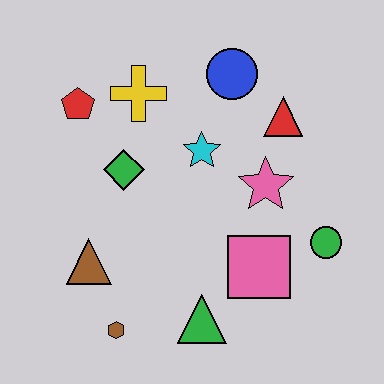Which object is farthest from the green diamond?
The green circle is farthest from the green diamond.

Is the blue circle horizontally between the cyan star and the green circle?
Yes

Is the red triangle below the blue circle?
Yes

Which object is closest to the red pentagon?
The yellow cross is closest to the red pentagon.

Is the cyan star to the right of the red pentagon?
Yes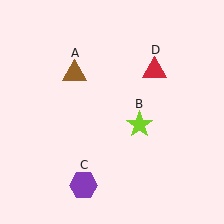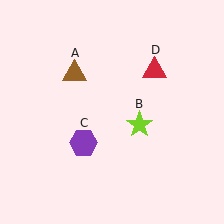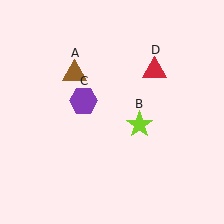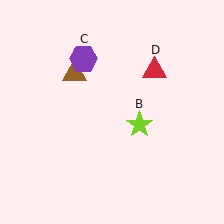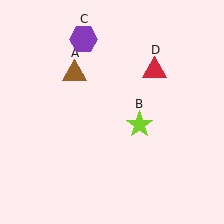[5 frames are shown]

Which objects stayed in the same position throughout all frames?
Brown triangle (object A) and lime star (object B) and red triangle (object D) remained stationary.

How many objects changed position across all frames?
1 object changed position: purple hexagon (object C).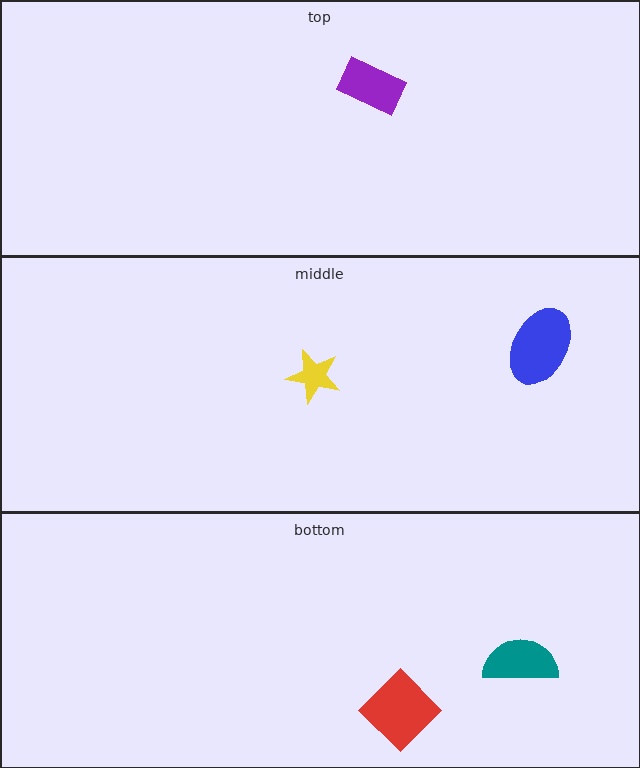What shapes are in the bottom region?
The teal semicircle, the red diamond.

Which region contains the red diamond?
The bottom region.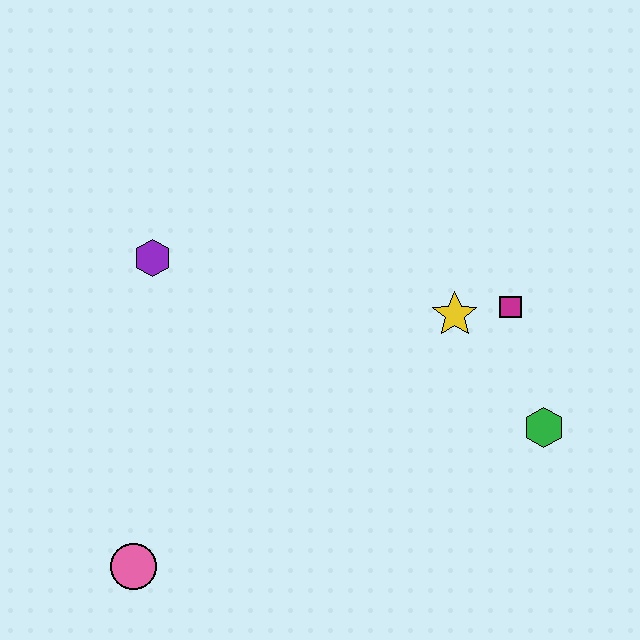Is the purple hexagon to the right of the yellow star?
No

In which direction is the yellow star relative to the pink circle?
The yellow star is to the right of the pink circle.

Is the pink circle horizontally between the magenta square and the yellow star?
No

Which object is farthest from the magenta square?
The pink circle is farthest from the magenta square.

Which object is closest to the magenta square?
The yellow star is closest to the magenta square.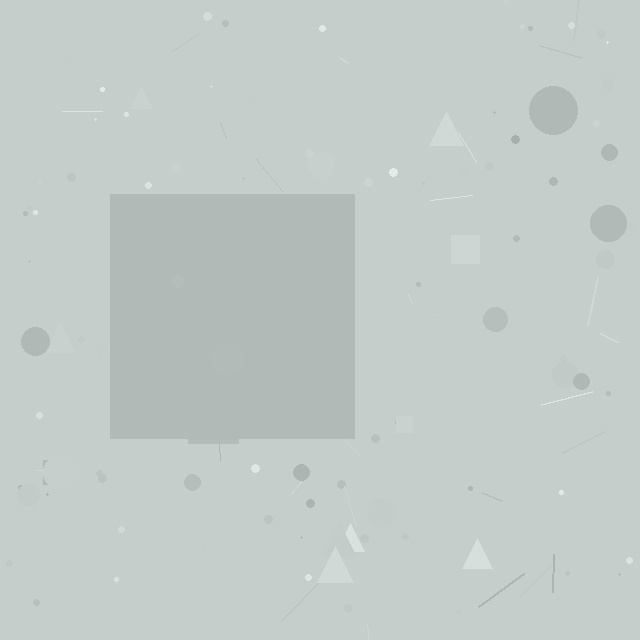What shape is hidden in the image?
A square is hidden in the image.